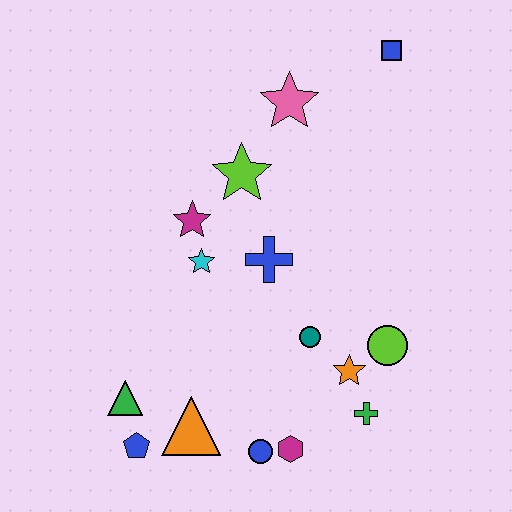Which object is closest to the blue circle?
The magenta hexagon is closest to the blue circle.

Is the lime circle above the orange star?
Yes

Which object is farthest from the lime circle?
The blue square is farthest from the lime circle.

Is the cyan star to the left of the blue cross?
Yes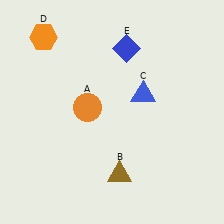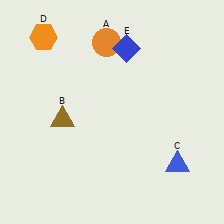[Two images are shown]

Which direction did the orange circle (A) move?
The orange circle (A) moved up.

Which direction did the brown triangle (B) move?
The brown triangle (B) moved left.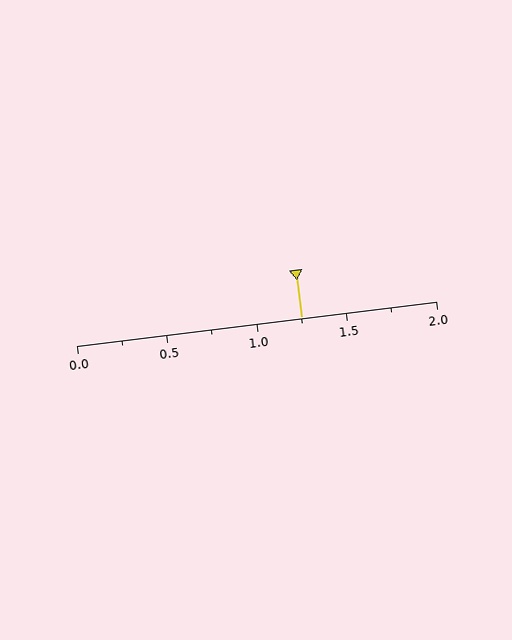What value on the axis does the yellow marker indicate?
The marker indicates approximately 1.25.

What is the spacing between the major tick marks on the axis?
The major ticks are spaced 0.5 apart.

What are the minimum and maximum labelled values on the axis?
The axis runs from 0.0 to 2.0.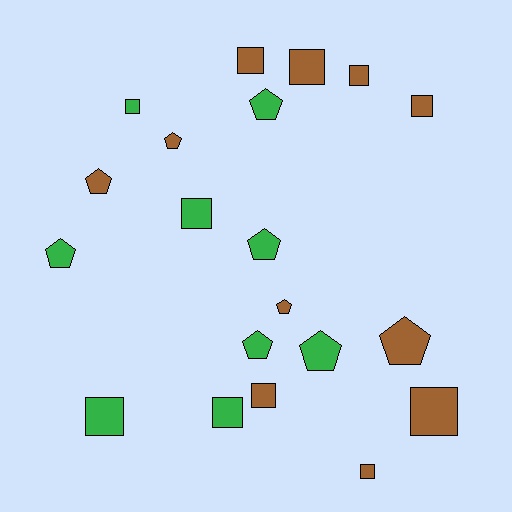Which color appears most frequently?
Brown, with 11 objects.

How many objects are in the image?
There are 20 objects.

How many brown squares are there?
There are 7 brown squares.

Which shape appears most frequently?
Square, with 11 objects.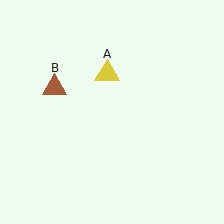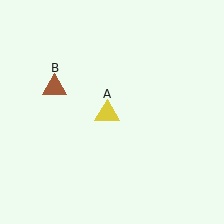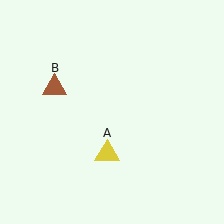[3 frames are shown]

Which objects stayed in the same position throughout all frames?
Brown triangle (object B) remained stationary.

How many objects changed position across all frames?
1 object changed position: yellow triangle (object A).